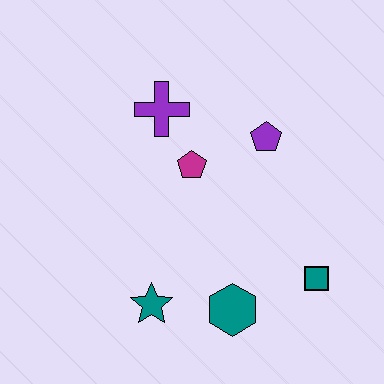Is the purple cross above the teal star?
Yes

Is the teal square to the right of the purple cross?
Yes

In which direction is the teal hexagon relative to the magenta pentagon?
The teal hexagon is below the magenta pentagon.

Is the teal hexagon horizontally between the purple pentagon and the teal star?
Yes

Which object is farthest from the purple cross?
The teal square is farthest from the purple cross.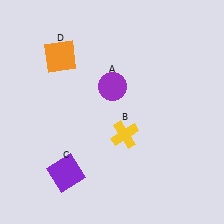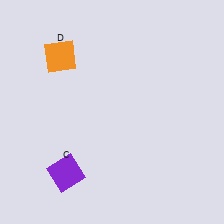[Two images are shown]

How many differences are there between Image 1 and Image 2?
There are 2 differences between the two images.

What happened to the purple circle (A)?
The purple circle (A) was removed in Image 2. It was in the top-right area of Image 1.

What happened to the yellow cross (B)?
The yellow cross (B) was removed in Image 2. It was in the bottom-right area of Image 1.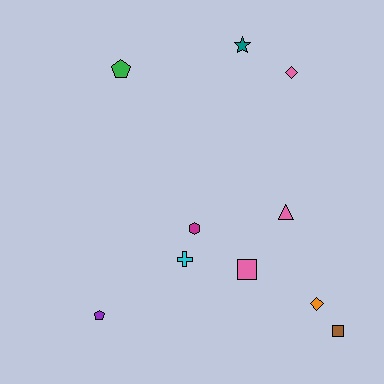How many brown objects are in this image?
There is 1 brown object.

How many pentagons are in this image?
There are 2 pentagons.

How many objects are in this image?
There are 10 objects.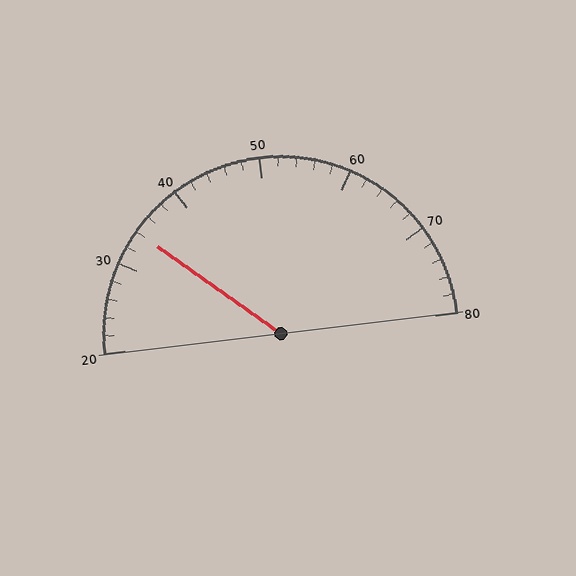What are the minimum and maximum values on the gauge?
The gauge ranges from 20 to 80.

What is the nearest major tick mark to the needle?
The nearest major tick mark is 30.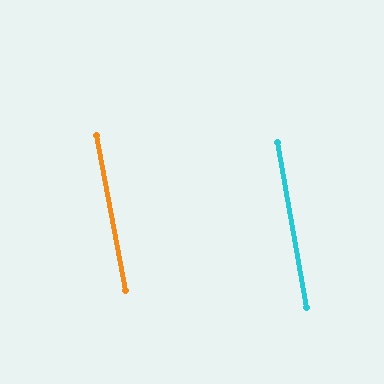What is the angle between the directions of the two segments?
Approximately 0 degrees.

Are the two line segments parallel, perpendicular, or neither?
Parallel — their directions differ by only 0.3°.